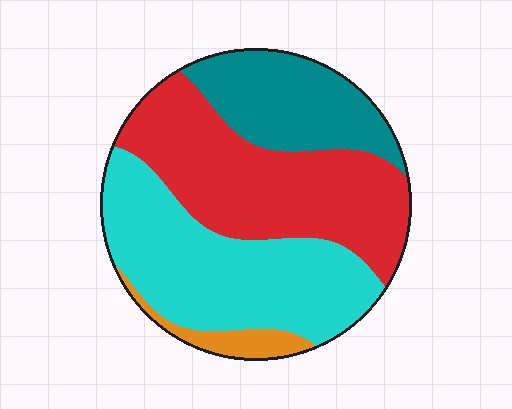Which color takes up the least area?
Orange, at roughly 5%.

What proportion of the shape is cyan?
Cyan takes up between a quarter and a half of the shape.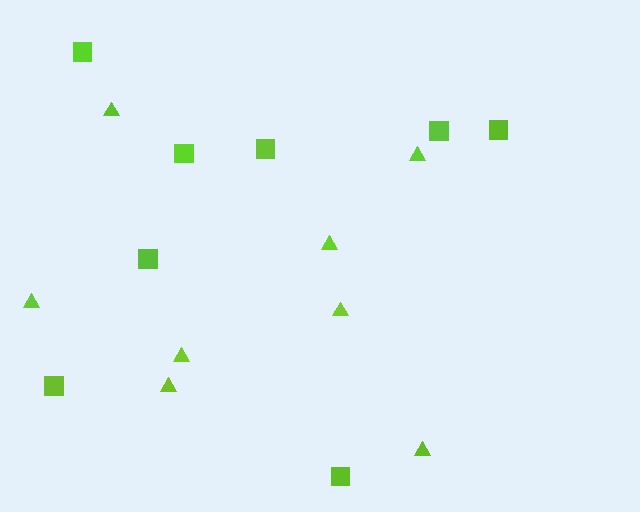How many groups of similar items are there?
There are 2 groups: one group of squares (8) and one group of triangles (8).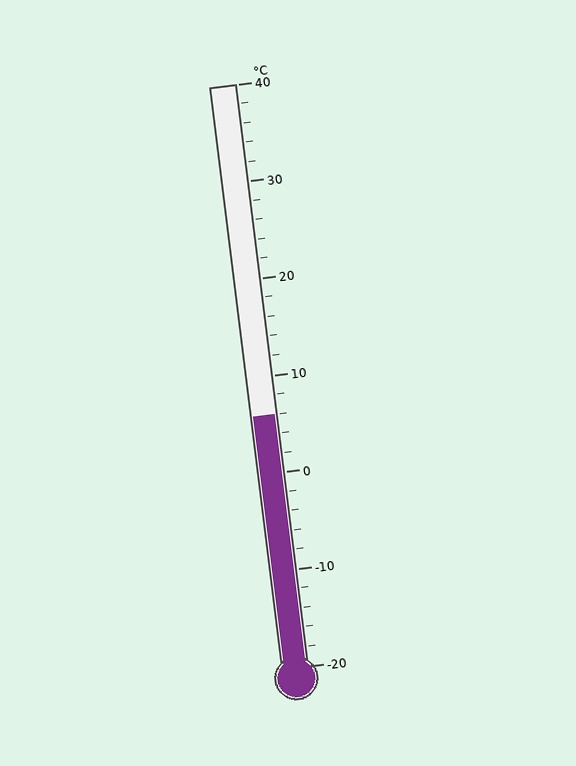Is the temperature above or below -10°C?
The temperature is above -10°C.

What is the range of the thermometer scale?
The thermometer scale ranges from -20°C to 40°C.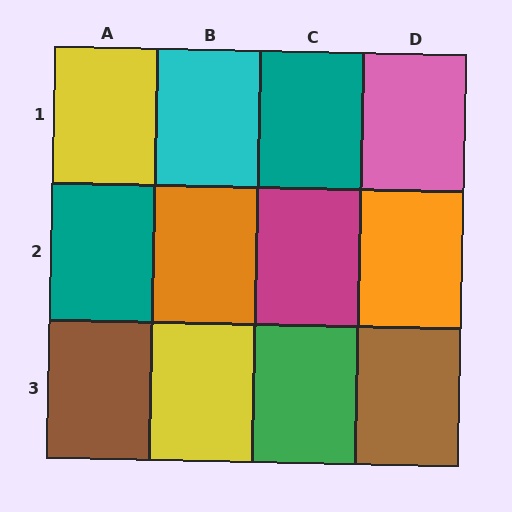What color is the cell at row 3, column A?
Brown.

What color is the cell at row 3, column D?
Brown.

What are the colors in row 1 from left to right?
Yellow, cyan, teal, pink.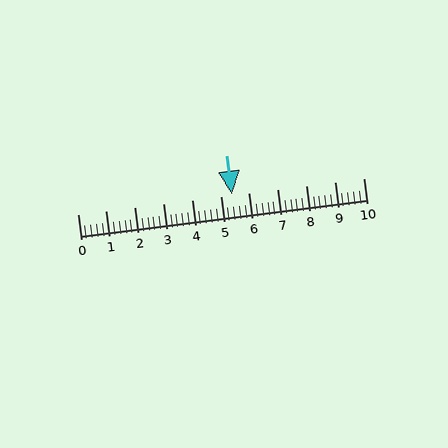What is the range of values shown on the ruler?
The ruler shows values from 0 to 10.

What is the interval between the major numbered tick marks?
The major tick marks are spaced 1 units apart.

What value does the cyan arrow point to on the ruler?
The cyan arrow points to approximately 5.4.